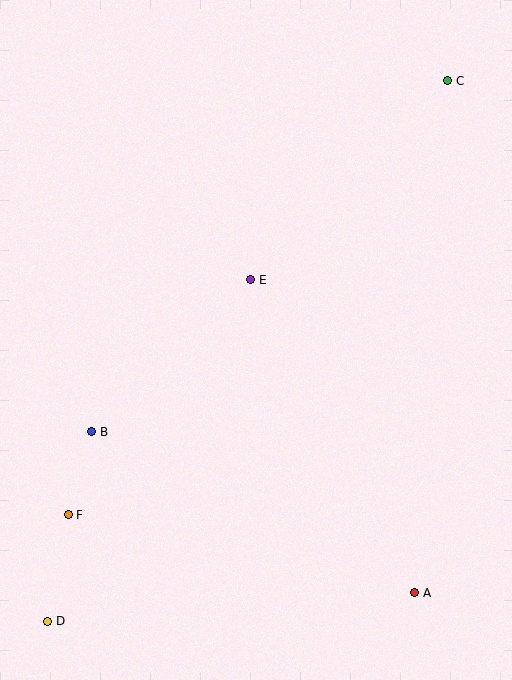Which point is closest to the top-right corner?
Point C is closest to the top-right corner.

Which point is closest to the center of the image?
Point E at (251, 280) is closest to the center.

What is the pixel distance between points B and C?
The distance between B and C is 500 pixels.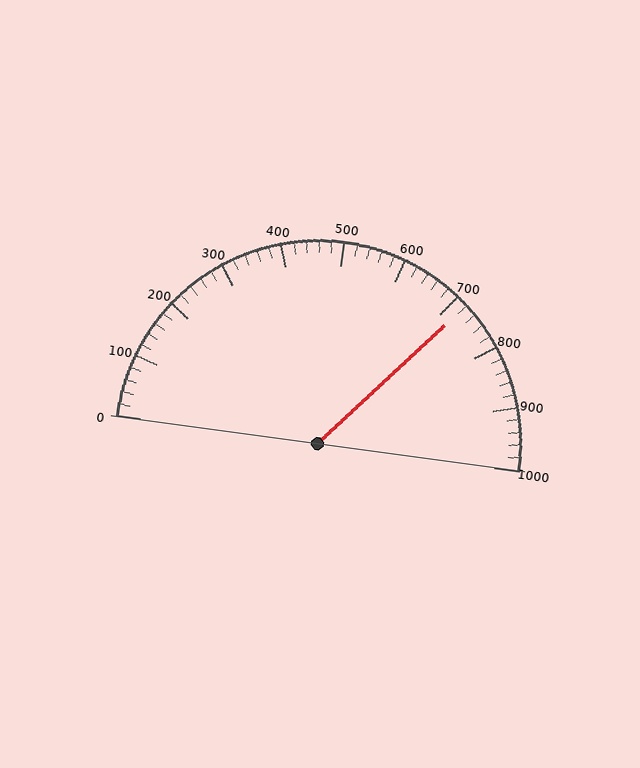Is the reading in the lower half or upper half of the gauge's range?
The reading is in the upper half of the range (0 to 1000).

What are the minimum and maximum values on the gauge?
The gauge ranges from 0 to 1000.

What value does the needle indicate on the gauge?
The needle indicates approximately 720.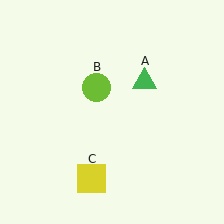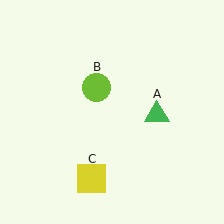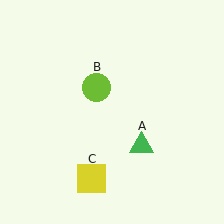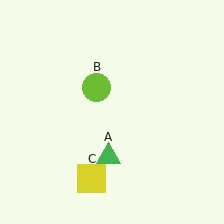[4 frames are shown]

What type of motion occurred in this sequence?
The green triangle (object A) rotated clockwise around the center of the scene.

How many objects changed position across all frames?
1 object changed position: green triangle (object A).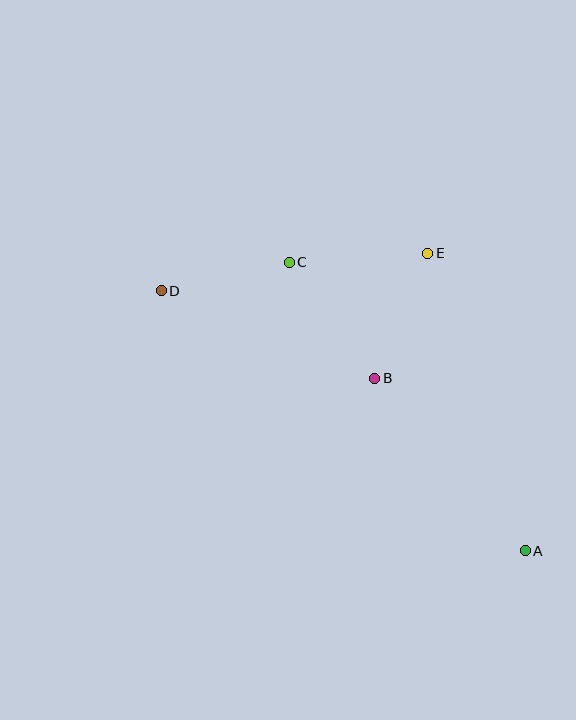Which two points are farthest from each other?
Points A and D are farthest from each other.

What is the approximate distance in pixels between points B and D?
The distance between B and D is approximately 230 pixels.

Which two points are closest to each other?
Points C and D are closest to each other.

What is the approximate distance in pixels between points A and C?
The distance between A and C is approximately 372 pixels.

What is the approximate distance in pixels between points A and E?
The distance between A and E is approximately 313 pixels.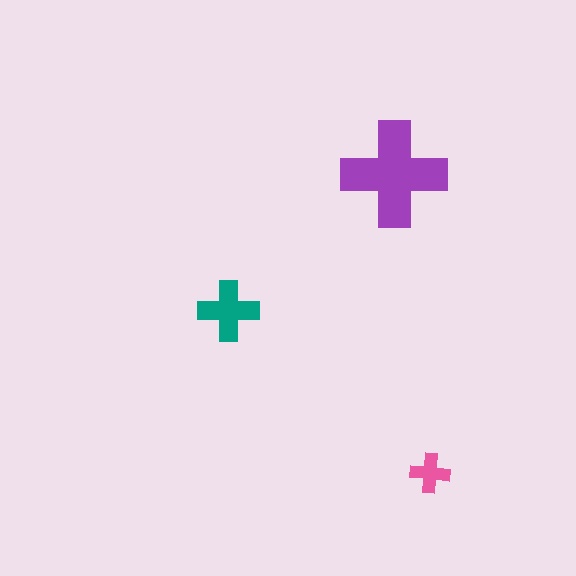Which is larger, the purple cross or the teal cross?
The purple one.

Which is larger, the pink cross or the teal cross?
The teal one.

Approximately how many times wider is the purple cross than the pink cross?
About 2.5 times wider.